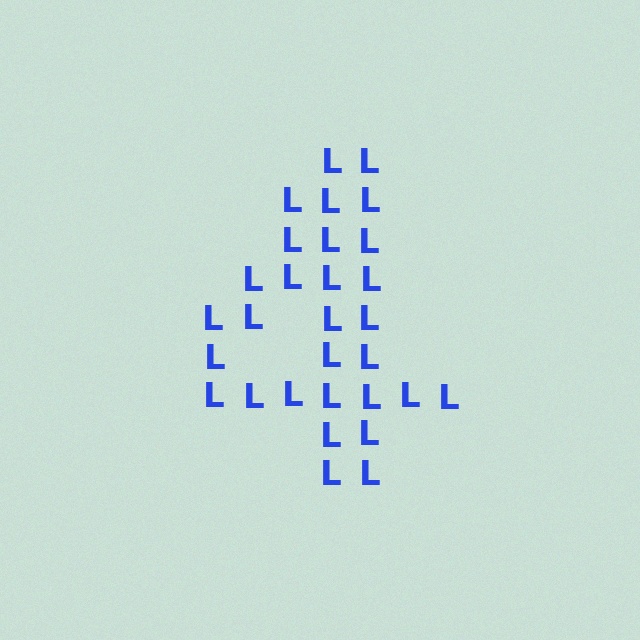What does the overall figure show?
The overall figure shows the digit 4.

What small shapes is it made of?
It is made of small letter L's.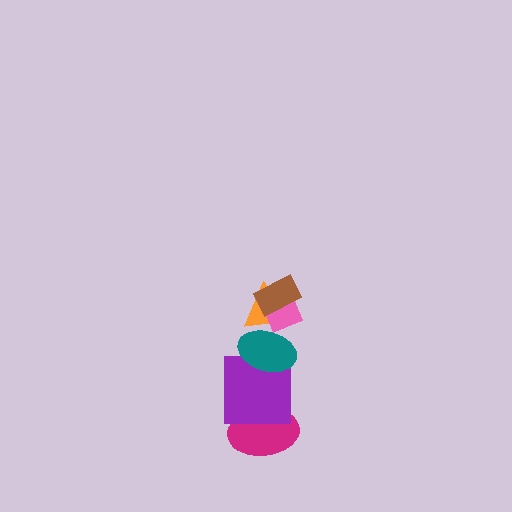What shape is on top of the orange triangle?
The pink diamond is on top of the orange triangle.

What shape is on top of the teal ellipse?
The orange triangle is on top of the teal ellipse.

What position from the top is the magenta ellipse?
The magenta ellipse is 6th from the top.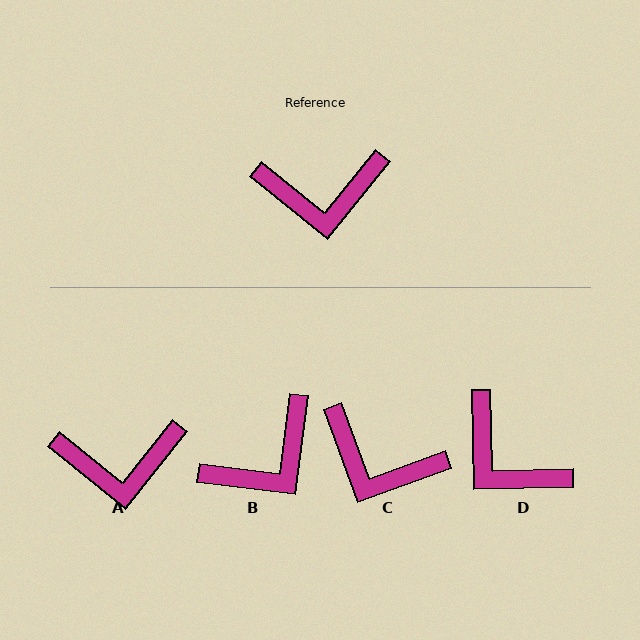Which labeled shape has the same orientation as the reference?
A.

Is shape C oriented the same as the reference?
No, it is off by about 31 degrees.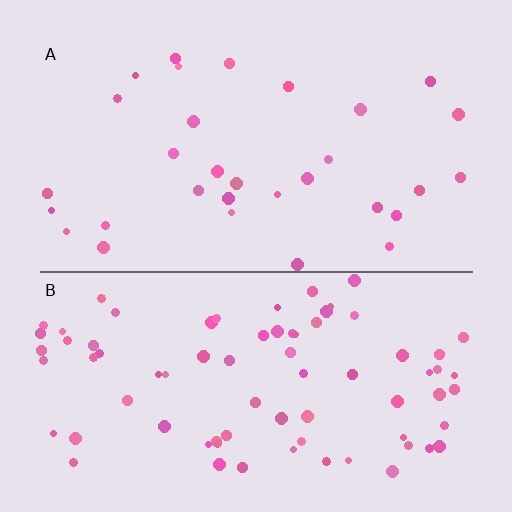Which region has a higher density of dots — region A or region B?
B (the bottom).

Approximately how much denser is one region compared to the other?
Approximately 2.5× — region B over region A.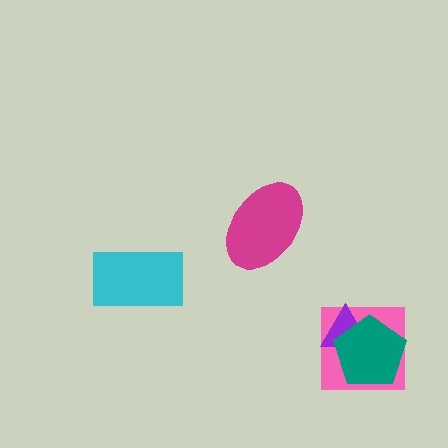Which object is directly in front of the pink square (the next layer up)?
The purple triangle is directly in front of the pink square.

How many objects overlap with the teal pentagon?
2 objects overlap with the teal pentagon.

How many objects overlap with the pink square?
2 objects overlap with the pink square.